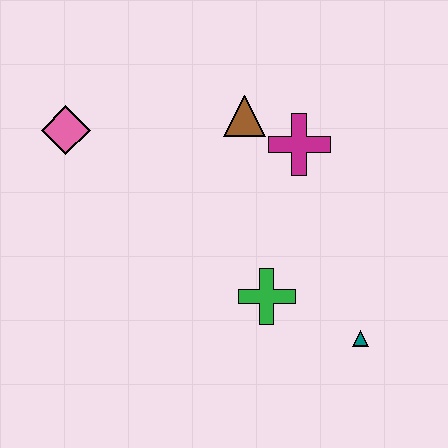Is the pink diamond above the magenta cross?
Yes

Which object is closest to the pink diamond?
The brown triangle is closest to the pink diamond.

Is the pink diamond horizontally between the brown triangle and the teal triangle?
No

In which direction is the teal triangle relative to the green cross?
The teal triangle is to the right of the green cross.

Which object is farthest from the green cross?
The pink diamond is farthest from the green cross.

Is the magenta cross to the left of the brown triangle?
No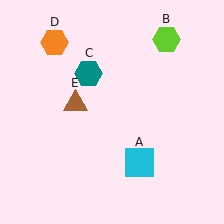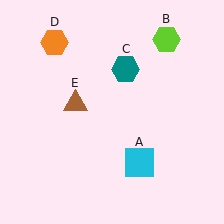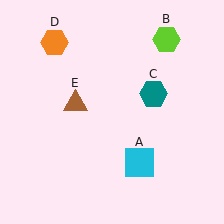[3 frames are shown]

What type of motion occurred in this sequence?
The teal hexagon (object C) rotated clockwise around the center of the scene.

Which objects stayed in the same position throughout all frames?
Cyan square (object A) and lime hexagon (object B) and orange hexagon (object D) and brown triangle (object E) remained stationary.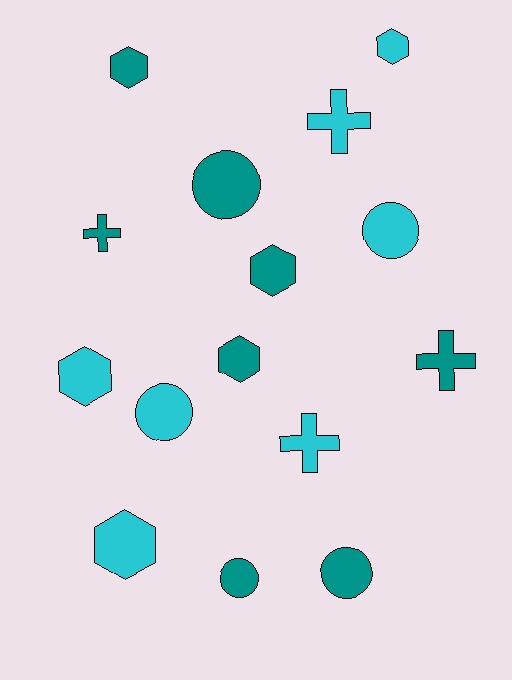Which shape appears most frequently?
Hexagon, with 6 objects.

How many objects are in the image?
There are 15 objects.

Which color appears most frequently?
Teal, with 8 objects.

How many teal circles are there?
There are 3 teal circles.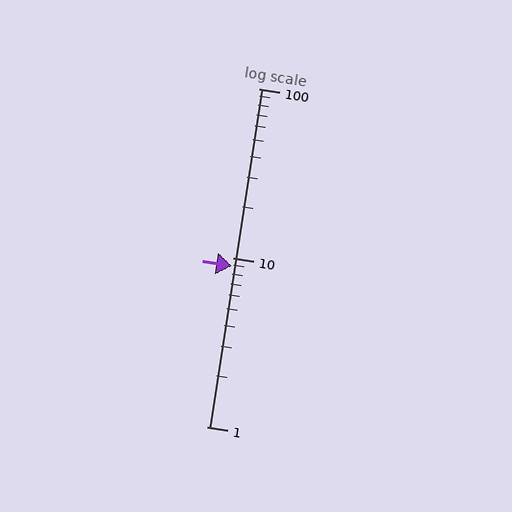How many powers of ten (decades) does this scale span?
The scale spans 2 decades, from 1 to 100.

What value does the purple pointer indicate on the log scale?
The pointer indicates approximately 8.9.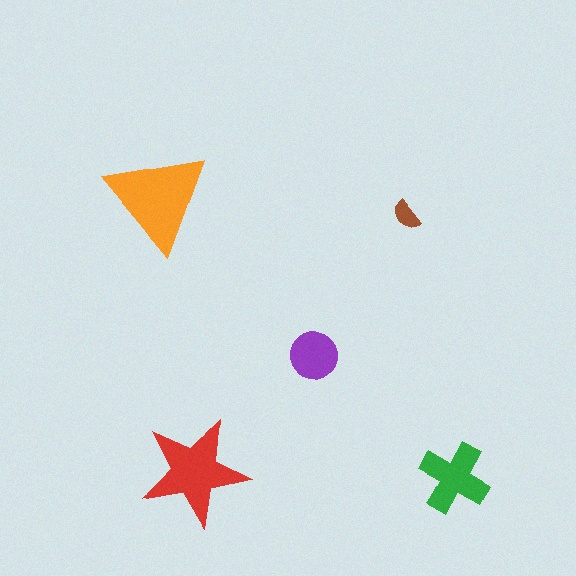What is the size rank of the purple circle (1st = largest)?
4th.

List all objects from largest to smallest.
The orange triangle, the red star, the green cross, the purple circle, the brown semicircle.